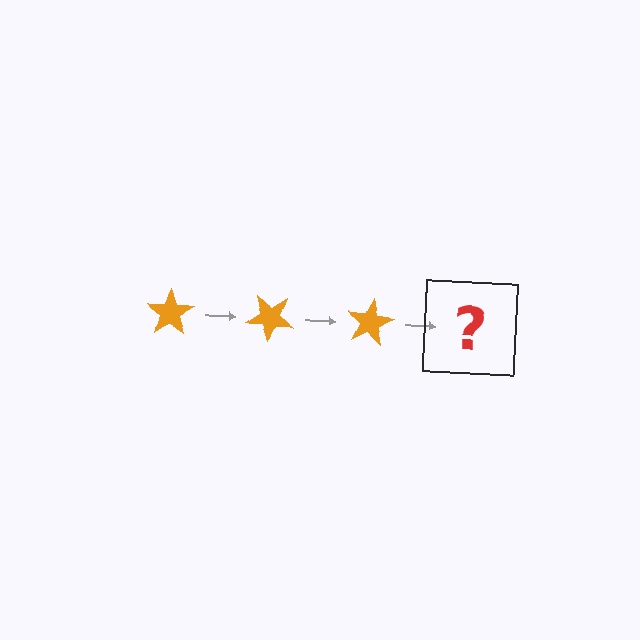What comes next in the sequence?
The next element should be an orange star rotated 120 degrees.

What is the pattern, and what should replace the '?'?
The pattern is that the star rotates 40 degrees each step. The '?' should be an orange star rotated 120 degrees.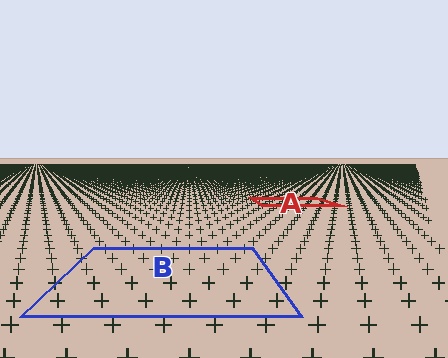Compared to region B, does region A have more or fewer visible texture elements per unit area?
Region A has more texture elements per unit area — they are packed more densely because it is farther away.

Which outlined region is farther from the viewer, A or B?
Region A is farther from the viewer — the texture elements inside it appear smaller and more densely packed.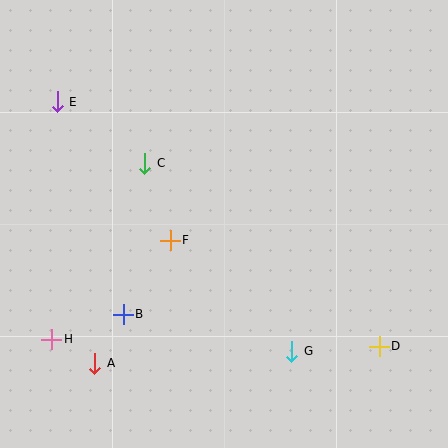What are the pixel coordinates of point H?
Point H is at (52, 339).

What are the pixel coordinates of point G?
Point G is at (292, 351).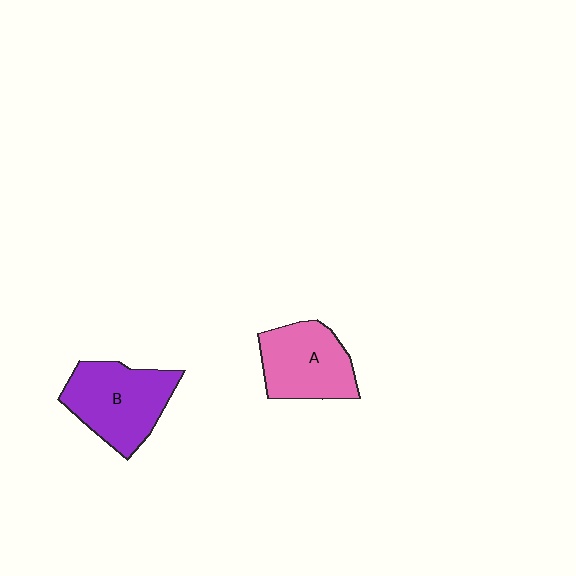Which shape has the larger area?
Shape B (purple).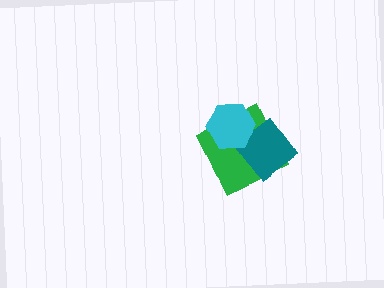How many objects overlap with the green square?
2 objects overlap with the green square.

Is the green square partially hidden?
Yes, it is partially covered by another shape.